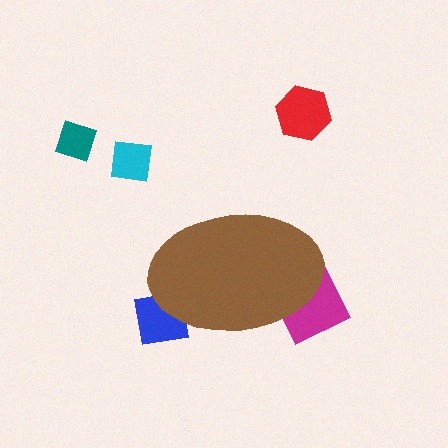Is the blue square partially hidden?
Yes, the blue square is partially hidden behind the brown ellipse.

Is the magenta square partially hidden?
Yes, the magenta square is partially hidden behind the brown ellipse.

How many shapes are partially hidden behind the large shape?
2 shapes are partially hidden.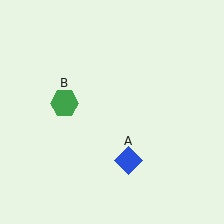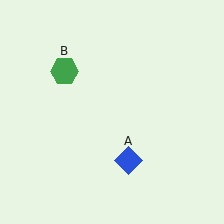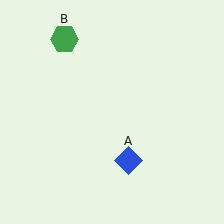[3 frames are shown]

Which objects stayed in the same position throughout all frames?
Blue diamond (object A) remained stationary.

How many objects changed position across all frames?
1 object changed position: green hexagon (object B).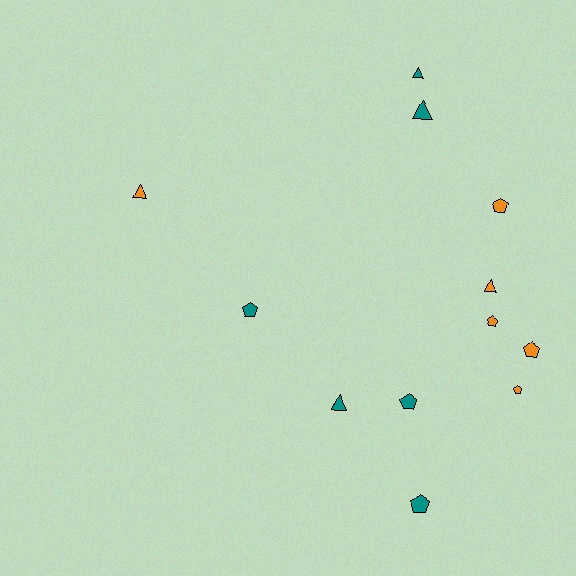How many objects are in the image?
There are 12 objects.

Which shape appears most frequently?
Pentagon, with 7 objects.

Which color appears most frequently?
Teal, with 6 objects.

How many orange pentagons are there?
There are 4 orange pentagons.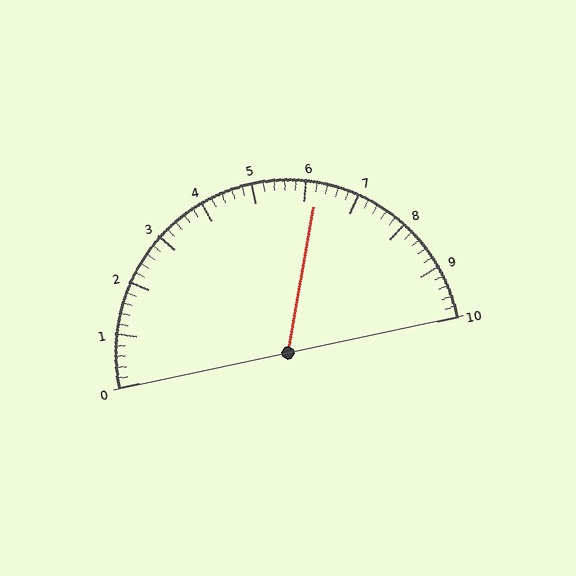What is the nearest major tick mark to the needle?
The nearest major tick mark is 6.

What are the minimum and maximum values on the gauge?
The gauge ranges from 0 to 10.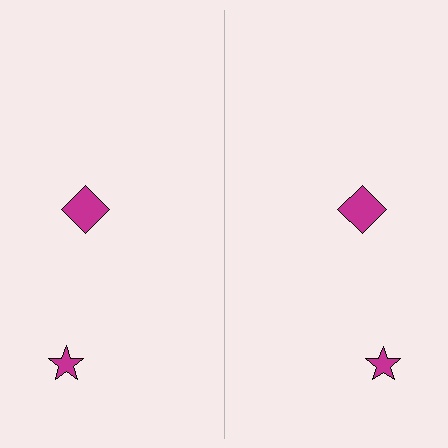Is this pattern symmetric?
Yes, this pattern has bilateral (reflection) symmetry.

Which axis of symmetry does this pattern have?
The pattern has a vertical axis of symmetry running through the center of the image.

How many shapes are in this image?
There are 4 shapes in this image.